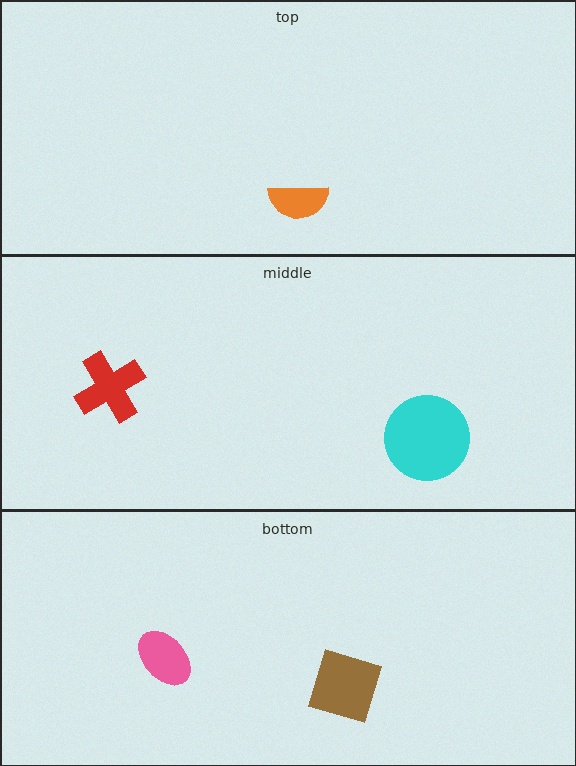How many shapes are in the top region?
1.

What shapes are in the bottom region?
The pink ellipse, the brown square.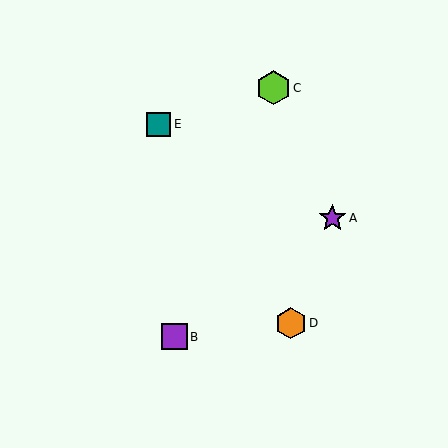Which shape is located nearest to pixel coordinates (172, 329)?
The purple square (labeled B) at (174, 337) is nearest to that location.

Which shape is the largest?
The lime hexagon (labeled C) is the largest.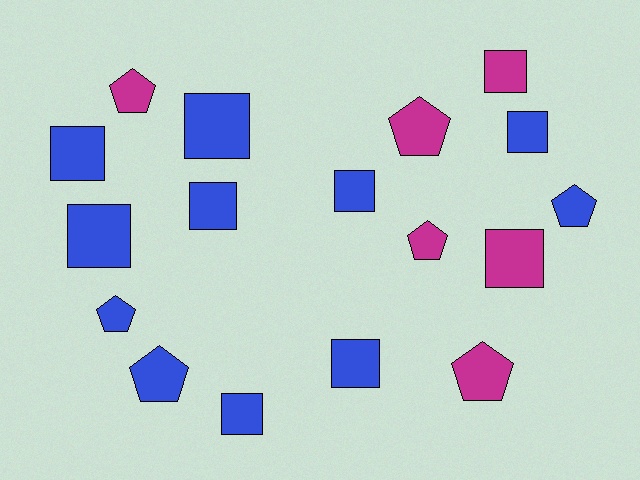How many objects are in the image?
There are 17 objects.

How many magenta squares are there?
There are 2 magenta squares.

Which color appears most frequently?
Blue, with 11 objects.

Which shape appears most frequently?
Square, with 10 objects.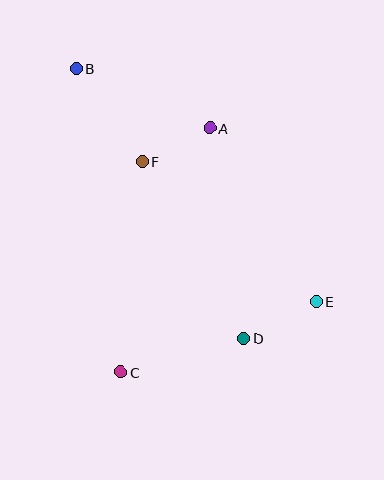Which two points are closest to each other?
Points A and F are closest to each other.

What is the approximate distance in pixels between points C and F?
The distance between C and F is approximately 211 pixels.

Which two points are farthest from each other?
Points B and E are farthest from each other.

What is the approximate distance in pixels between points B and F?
The distance between B and F is approximately 114 pixels.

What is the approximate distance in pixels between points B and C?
The distance between B and C is approximately 307 pixels.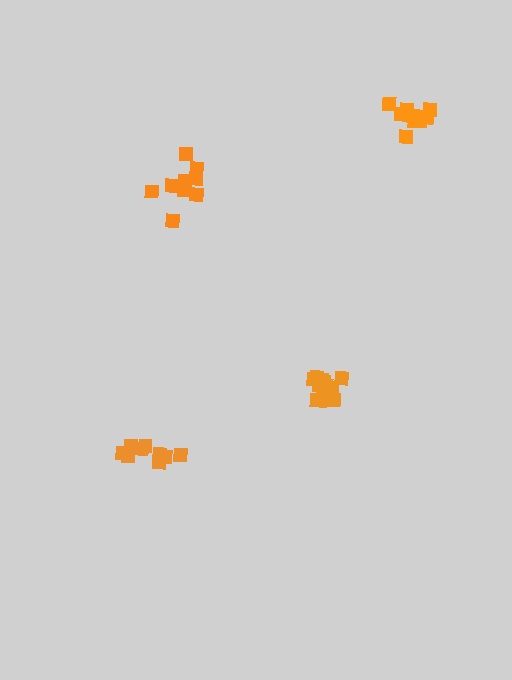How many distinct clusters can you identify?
There are 4 distinct clusters.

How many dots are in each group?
Group 1: 9 dots, Group 2: 10 dots, Group 3: 13 dots, Group 4: 9 dots (41 total).